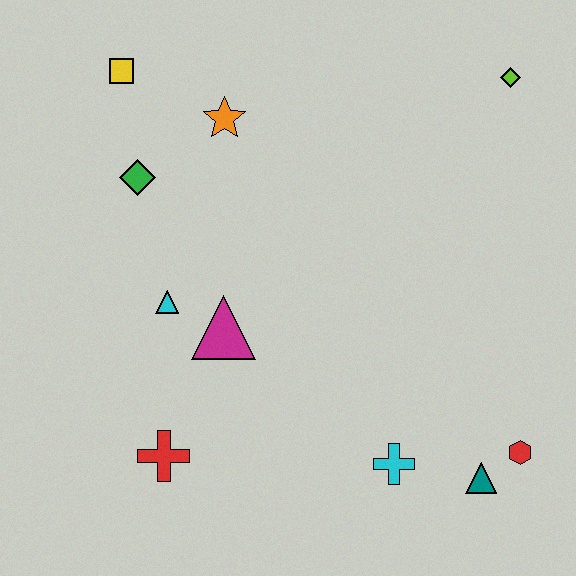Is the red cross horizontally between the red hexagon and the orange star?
No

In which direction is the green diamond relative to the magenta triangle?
The green diamond is above the magenta triangle.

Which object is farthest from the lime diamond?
The red cross is farthest from the lime diamond.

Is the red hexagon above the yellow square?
No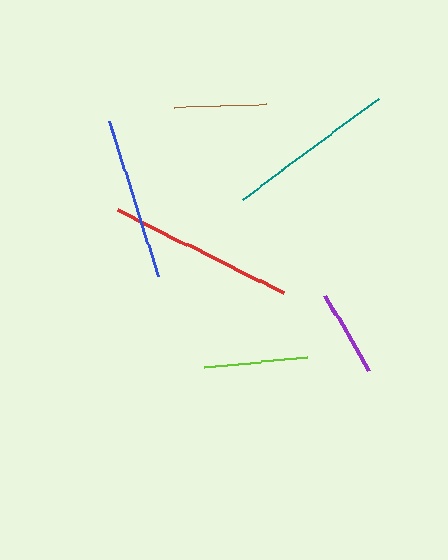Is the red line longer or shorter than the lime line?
The red line is longer than the lime line.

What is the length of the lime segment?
The lime segment is approximately 104 pixels long.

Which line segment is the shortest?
The purple line is the shortest at approximately 88 pixels.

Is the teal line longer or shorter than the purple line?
The teal line is longer than the purple line.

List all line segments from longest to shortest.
From longest to shortest: red, teal, blue, lime, brown, purple.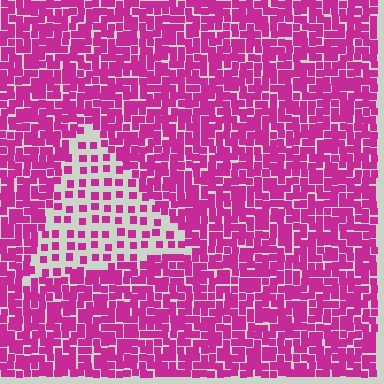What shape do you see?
I see a triangle.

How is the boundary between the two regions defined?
The boundary is defined by a change in element density (approximately 2.7x ratio). All elements are the same color, size, and shape.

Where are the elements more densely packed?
The elements are more densely packed outside the triangle boundary.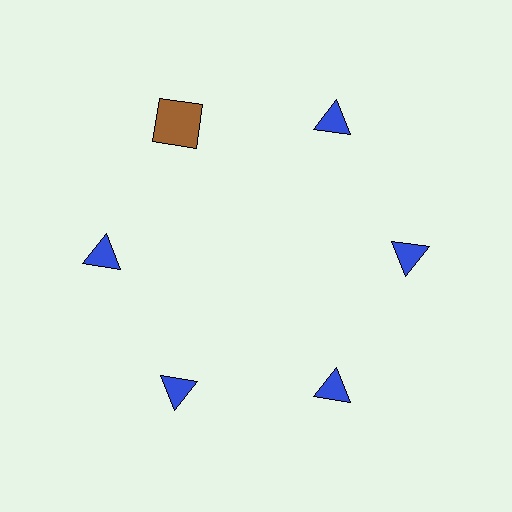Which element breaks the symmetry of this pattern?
The brown square at roughly the 11 o'clock position breaks the symmetry. All other shapes are blue triangles.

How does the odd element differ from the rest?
It differs in both color (brown instead of blue) and shape (square instead of triangle).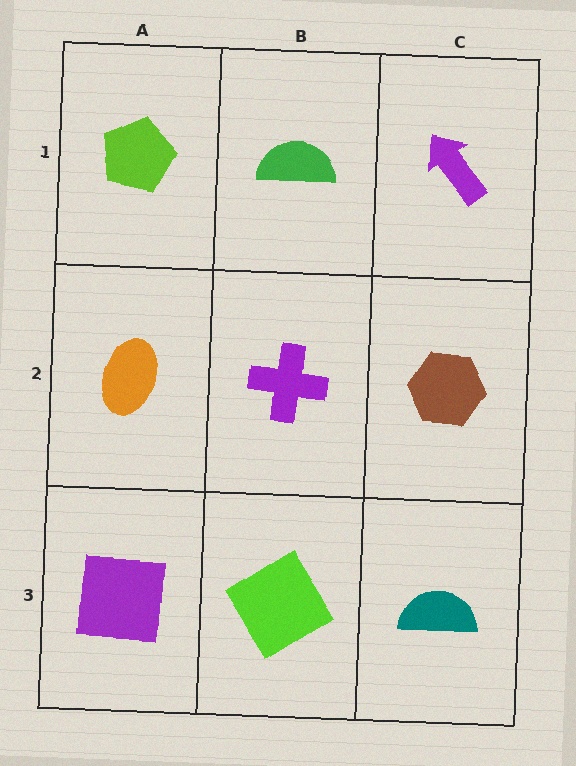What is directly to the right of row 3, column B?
A teal semicircle.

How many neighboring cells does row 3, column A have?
2.